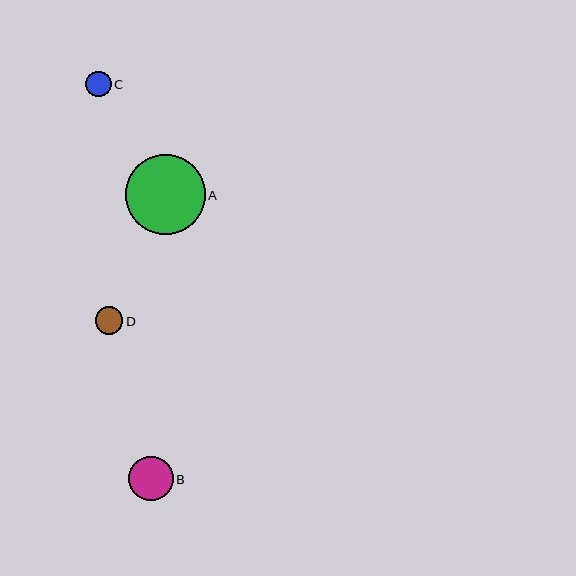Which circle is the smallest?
Circle C is the smallest with a size of approximately 25 pixels.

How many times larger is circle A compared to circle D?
Circle A is approximately 2.9 times the size of circle D.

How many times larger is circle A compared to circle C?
Circle A is approximately 3.1 times the size of circle C.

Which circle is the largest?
Circle A is the largest with a size of approximately 80 pixels.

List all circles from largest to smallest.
From largest to smallest: A, B, D, C.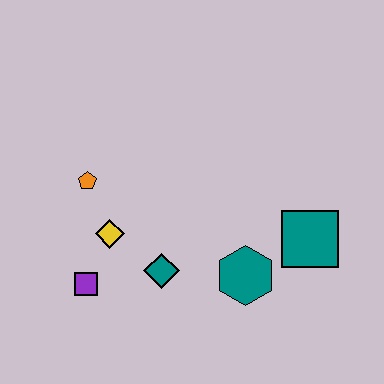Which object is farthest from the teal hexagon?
The orange pentagon is farthest from the teal hexagon.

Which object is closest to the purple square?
The yellow diamond is closest to the purple square.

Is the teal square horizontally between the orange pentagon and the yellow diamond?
No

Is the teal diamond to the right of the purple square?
Yes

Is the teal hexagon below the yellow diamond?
Yes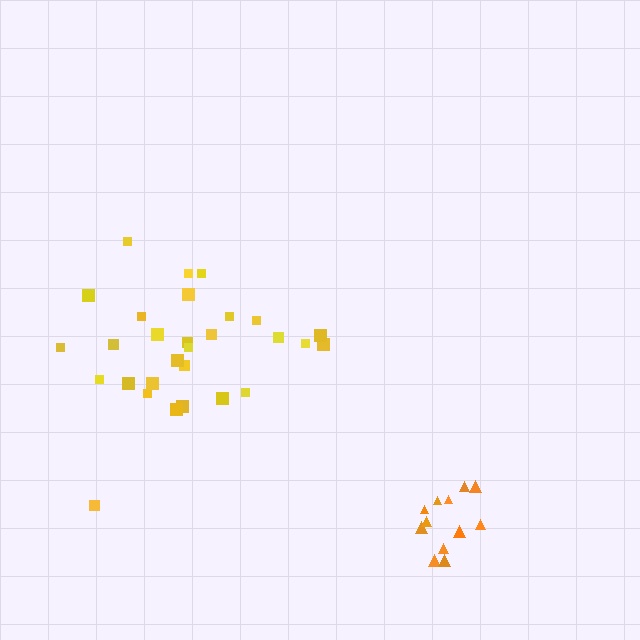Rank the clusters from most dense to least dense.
orange, yellow.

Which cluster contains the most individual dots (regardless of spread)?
Yellow (29).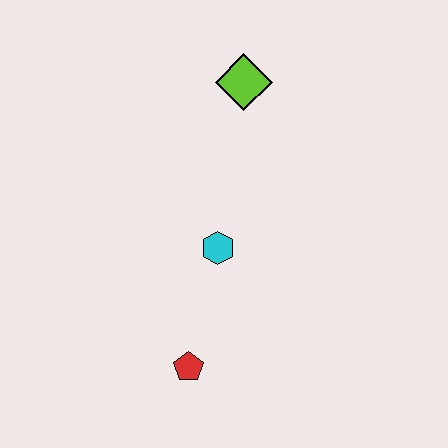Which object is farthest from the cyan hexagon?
The lime diamond is farthest from the cyan hexagon.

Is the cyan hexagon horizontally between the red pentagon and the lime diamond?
Yes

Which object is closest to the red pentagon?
The cyan hexagon is closest to the red pentagon.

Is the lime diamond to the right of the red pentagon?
Yes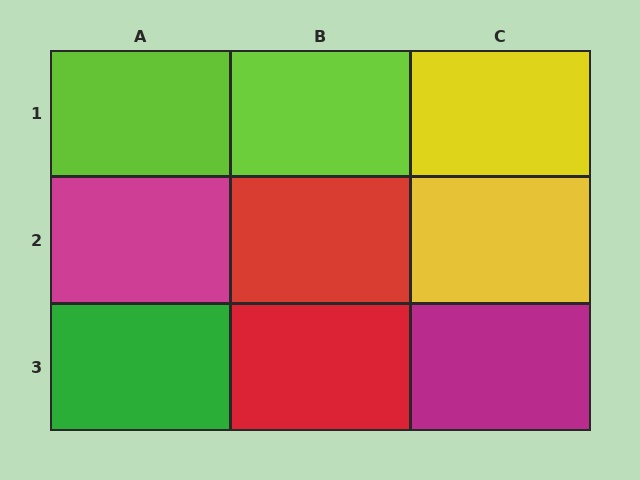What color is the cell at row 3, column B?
Red.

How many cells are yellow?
2 cells are yellow.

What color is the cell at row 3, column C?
Magenta.